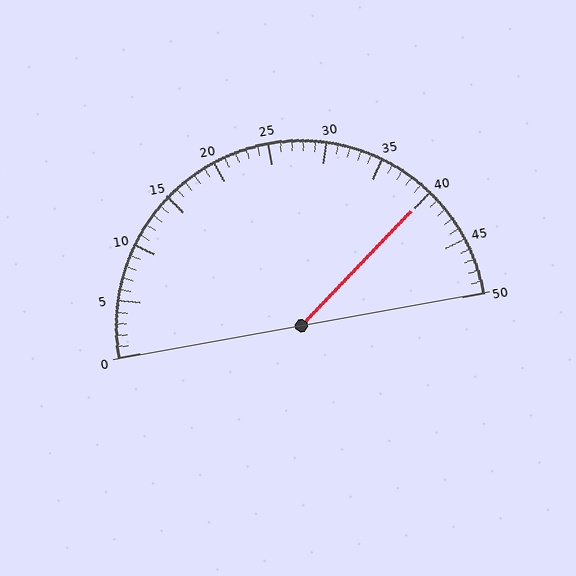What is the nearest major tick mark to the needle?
The nearest major tick mark is 40.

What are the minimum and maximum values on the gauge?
The gauge ranges from 0 to 50.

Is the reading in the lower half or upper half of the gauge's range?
The reading is in the upper half of the range (0 to 50).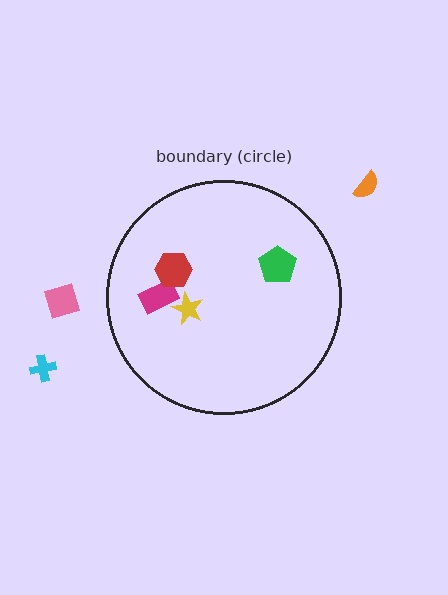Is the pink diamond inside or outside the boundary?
Outside.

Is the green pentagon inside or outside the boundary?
Inside.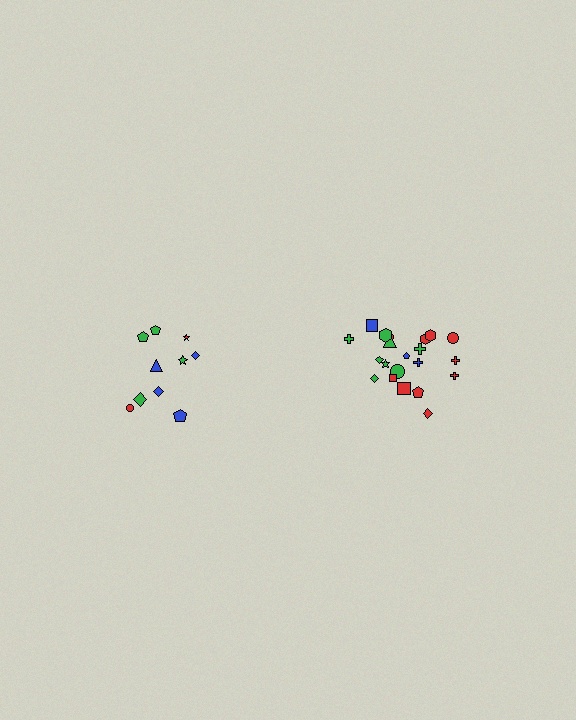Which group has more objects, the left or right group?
The right group.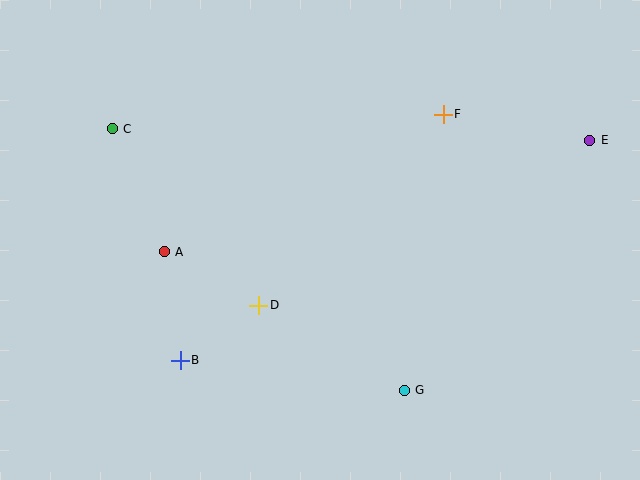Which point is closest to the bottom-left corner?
Point B is closest to the bottom-left corner.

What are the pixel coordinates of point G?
Point G is at (404, 390).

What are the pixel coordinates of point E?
Point E is at (590, 140).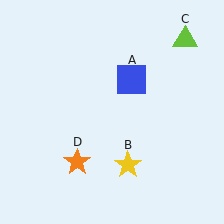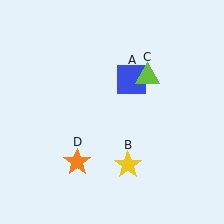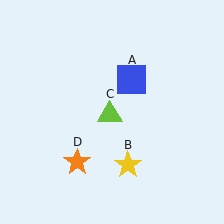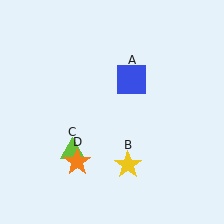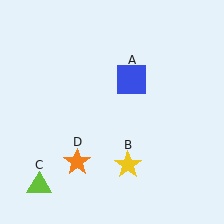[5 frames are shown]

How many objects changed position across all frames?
1 object changed position: lime triangle (object C).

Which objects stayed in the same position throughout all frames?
Blue square (object A) and yellow star (object B) and orange star (object D) remained stationary.